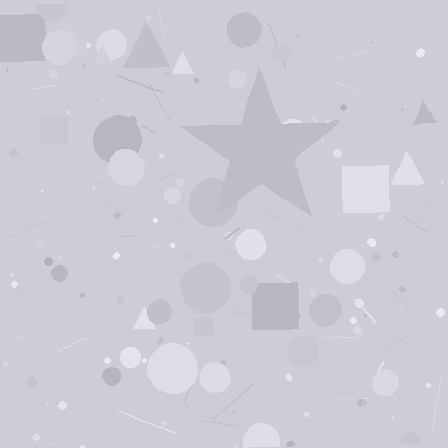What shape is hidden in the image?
A star is hidden in the image.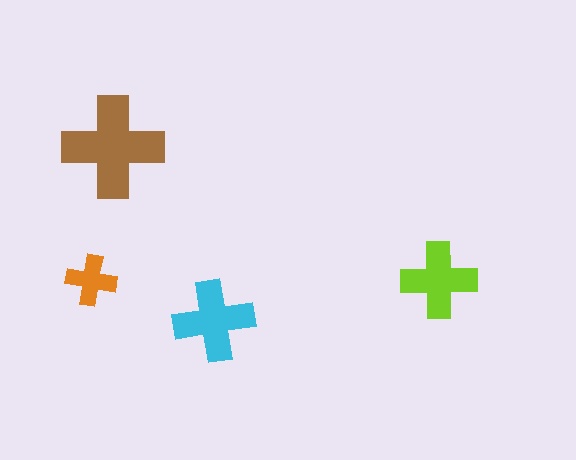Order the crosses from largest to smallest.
the brown one, the cyan one, the lime one, the orange one.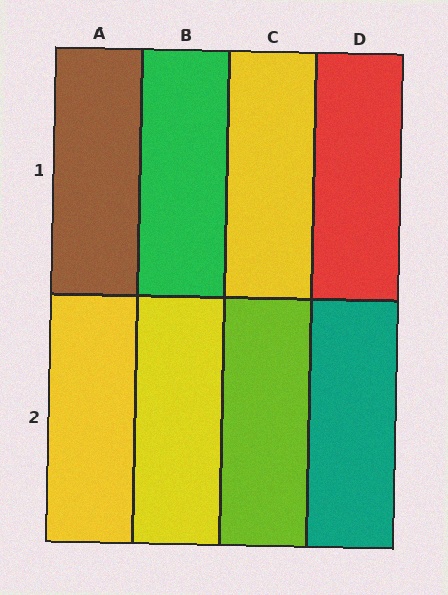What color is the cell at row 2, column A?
Yellow.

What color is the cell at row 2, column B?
Yellow.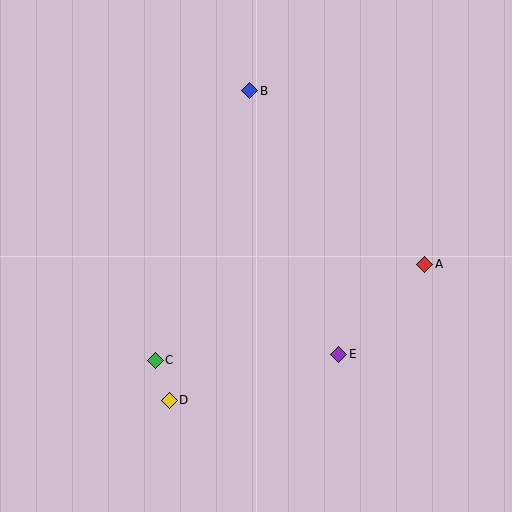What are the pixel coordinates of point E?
Point E is at (339, 354).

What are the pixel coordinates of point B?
Point B is at (250, 91).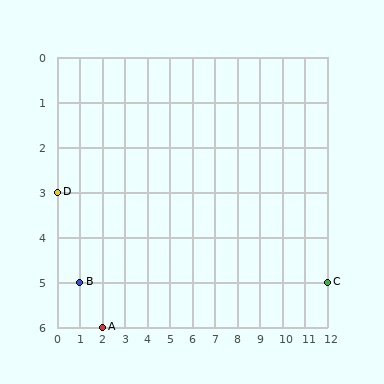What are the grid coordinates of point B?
Point B is at grid coordinates (1, 5).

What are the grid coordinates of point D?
Point D is at grid coordinates (0, 3).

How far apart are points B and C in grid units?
Points B and C are 11 columns apart.